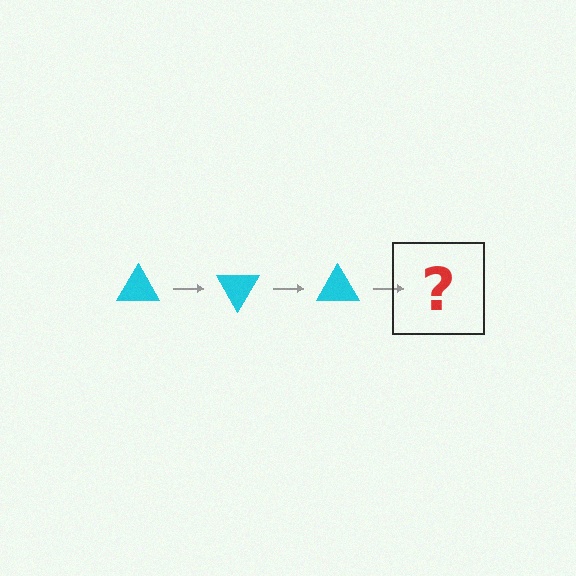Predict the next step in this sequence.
The next step is a cyan triangle rotated 180 degrees.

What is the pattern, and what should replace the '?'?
The pattern is that the triangle rotates 60 degrees each step. The '?' should be a cyan triangle rotated 180 degrees.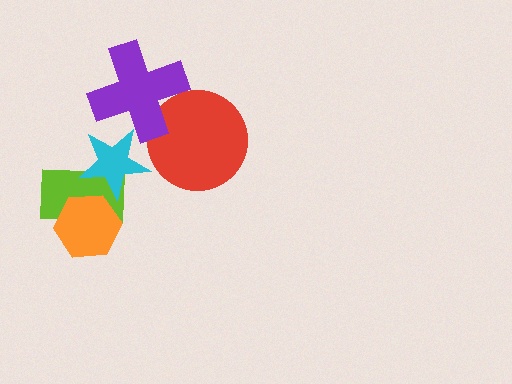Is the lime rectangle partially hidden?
Yes, it is partially covered by another shape.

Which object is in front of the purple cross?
The cyan star is in front of the purple cross.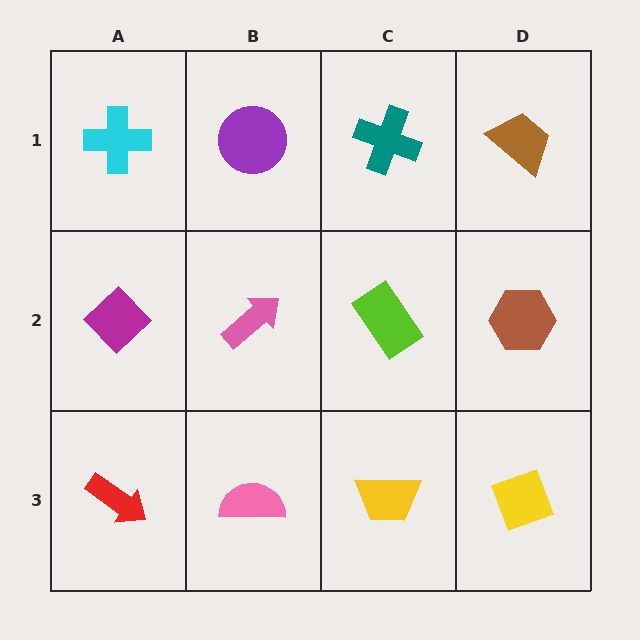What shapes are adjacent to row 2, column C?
A teal cross (row 1, column C), a yellow trapezoid (row 3, column C), a pink arrow (row 2, column B), a brown hexagon (row 2, column D).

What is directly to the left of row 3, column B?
A red arrow.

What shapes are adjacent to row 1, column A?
A magenta diamond (row 2, column A), a purple circle (row 1, column B).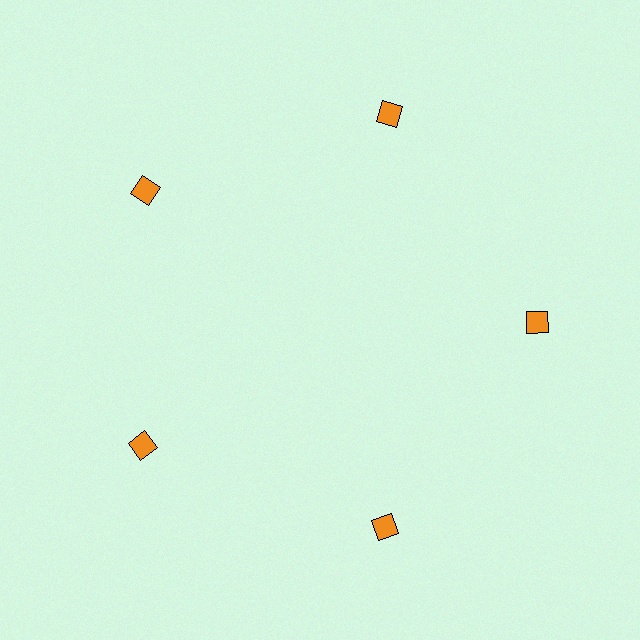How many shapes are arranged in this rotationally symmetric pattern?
There are 5 shapes, arranged in 5 groups of 1.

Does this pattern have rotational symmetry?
Yes, this pattern has 5-fold rotational symmetry. It looks the same after rotating 72 degrees around the center.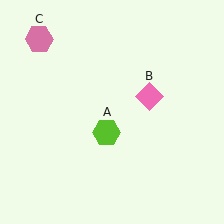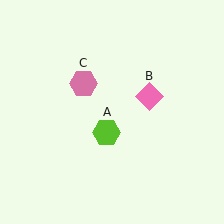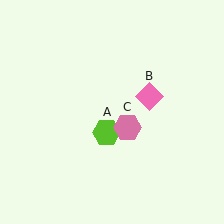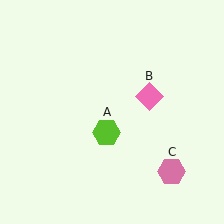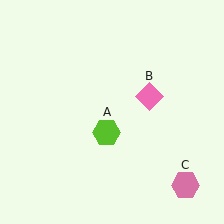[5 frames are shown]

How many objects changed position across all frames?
1 object changed position: pink hexagon (object C).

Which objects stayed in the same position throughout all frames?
Lime hexagon (object A) and pink diamond (object B) remained stationary.